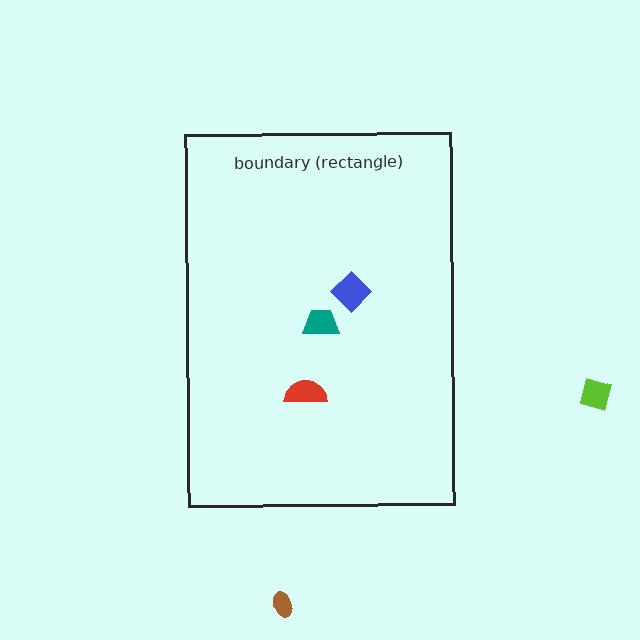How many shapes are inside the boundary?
3 inside, 2 outside.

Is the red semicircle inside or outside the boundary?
Inside.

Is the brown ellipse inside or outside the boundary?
Outside.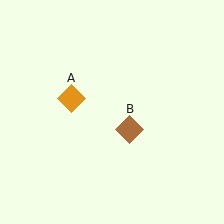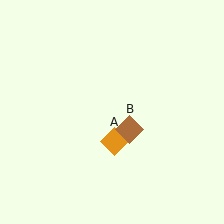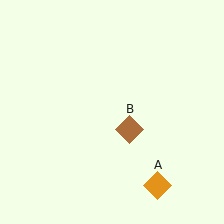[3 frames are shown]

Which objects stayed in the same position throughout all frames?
Brown diamond (object B) remained stationary.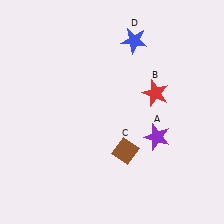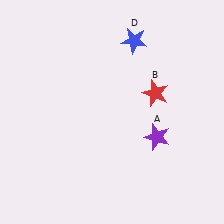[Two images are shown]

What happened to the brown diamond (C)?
The brown diamond (C) was removed in Image 2. It was in the bottom-right area of Image 1.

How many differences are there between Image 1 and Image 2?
There is 1 difference between the two images.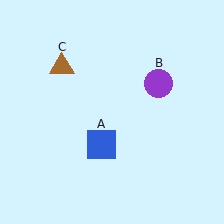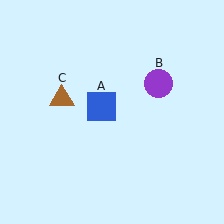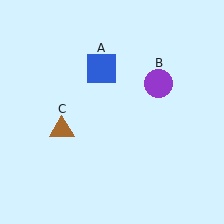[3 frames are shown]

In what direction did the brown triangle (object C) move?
The brown triangle (object C) moved down.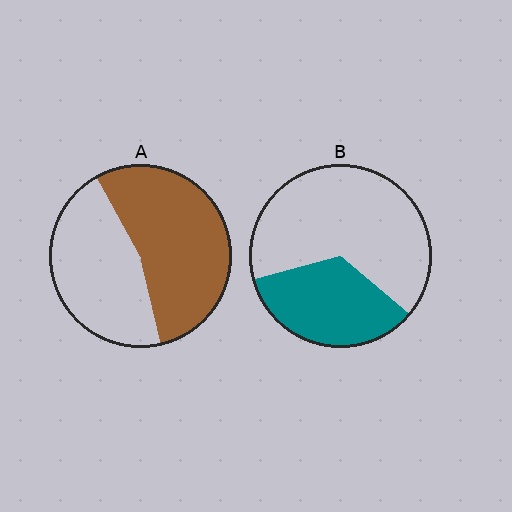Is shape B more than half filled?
No.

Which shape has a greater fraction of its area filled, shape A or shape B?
Shape A.